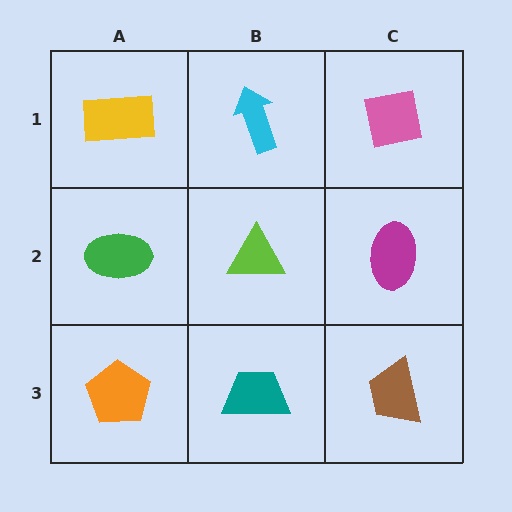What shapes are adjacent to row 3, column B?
A lime triangle (row 2, column B), an orange pentagon (row 3, column A), a brown trapezoid (row 3, column C).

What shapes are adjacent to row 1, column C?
A magenta ellipse (row 2, column C), a cyan arrow (row 1, column B).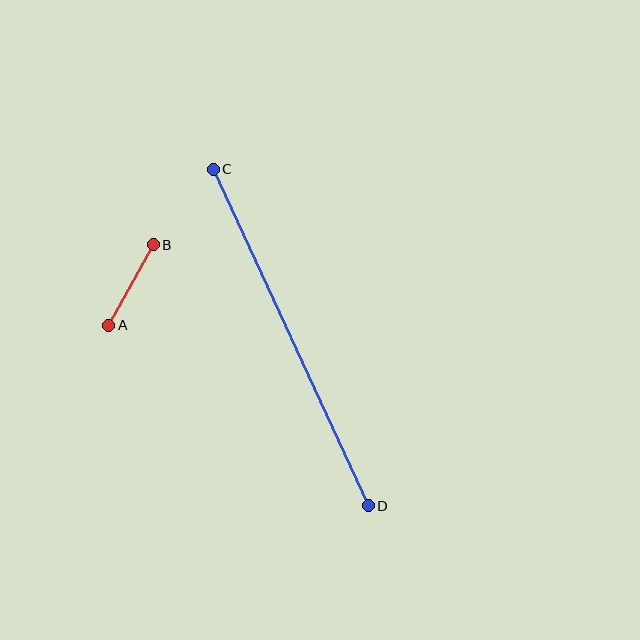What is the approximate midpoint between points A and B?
The midpoint is at approximately (131, 285) pixels.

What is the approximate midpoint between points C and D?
The midpoint is at approximately (291, 337) pixels.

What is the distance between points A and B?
The distance is approximately 92 pixels.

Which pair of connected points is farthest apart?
Points C and D are farthest apart.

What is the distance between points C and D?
The distance is approximately 371 pixels.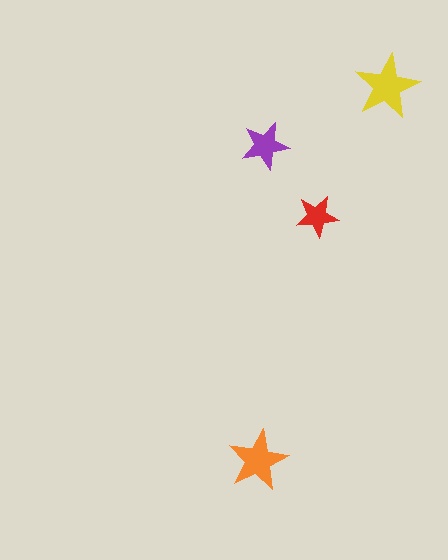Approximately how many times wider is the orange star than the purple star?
About 1.5 times wider.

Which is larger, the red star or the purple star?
The purple one.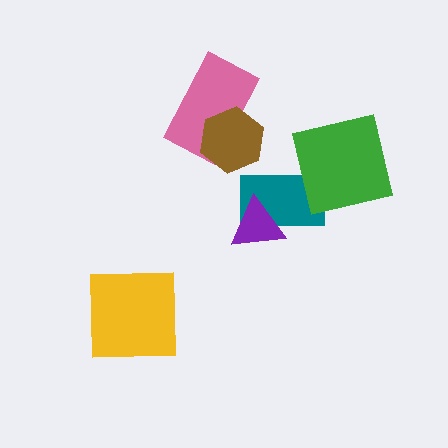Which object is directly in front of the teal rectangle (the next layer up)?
The green square is directly in front of the teal rectangle.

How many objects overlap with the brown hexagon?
1 object overlaps with the brown hexagon.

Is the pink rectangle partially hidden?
Yes, it is partially covered by another shape.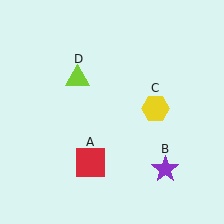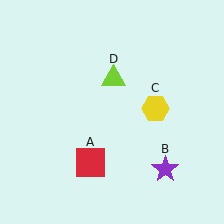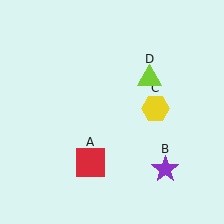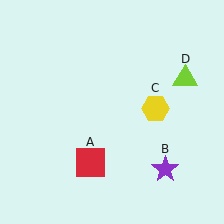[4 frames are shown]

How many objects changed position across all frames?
1 object changed position: lime triangle (object D).